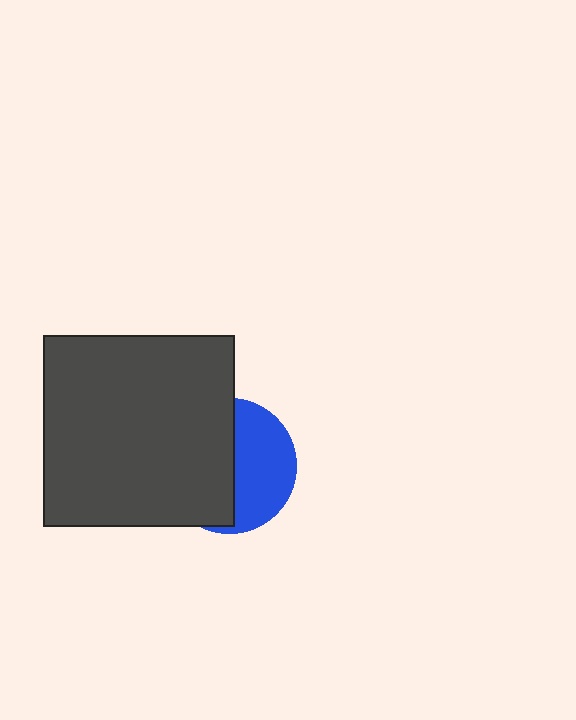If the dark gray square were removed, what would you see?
You would see the complete blue circle.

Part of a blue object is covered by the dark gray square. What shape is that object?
It is a circle.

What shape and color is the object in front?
The object in front is a dark gray square.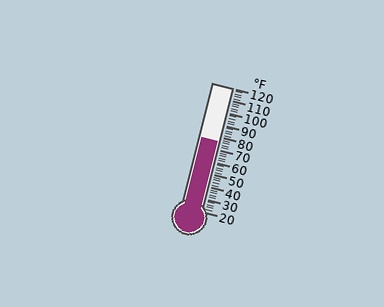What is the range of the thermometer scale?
The thermometer scale ranges from 20°F to 120°F.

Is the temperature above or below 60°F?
The temperature is above 60°F.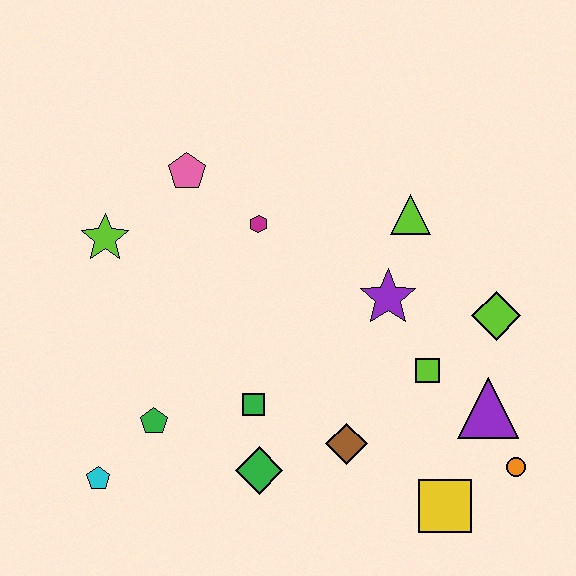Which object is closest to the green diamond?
The green square is closest to the green diamond.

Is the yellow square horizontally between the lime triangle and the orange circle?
Yes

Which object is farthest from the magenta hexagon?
The orange circle is farthest from the magenta hexagon.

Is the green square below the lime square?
Yes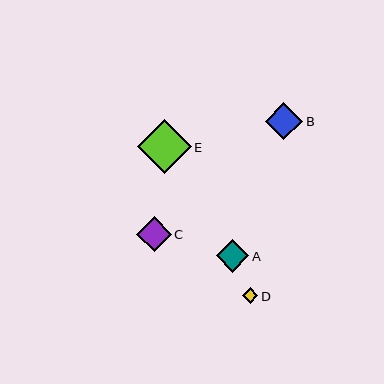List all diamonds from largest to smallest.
From largest to smallest: E, B, C, A, D.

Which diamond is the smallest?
Diamond D is the smallest with a size of approximately 16 pixels.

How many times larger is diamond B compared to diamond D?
Diamond B is approximately 2.4 times the size of diamond D.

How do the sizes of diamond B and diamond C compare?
Diamond B and diamond C are approximately the same size.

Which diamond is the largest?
Diamond E is the largest with a size of approximately 54 pixels.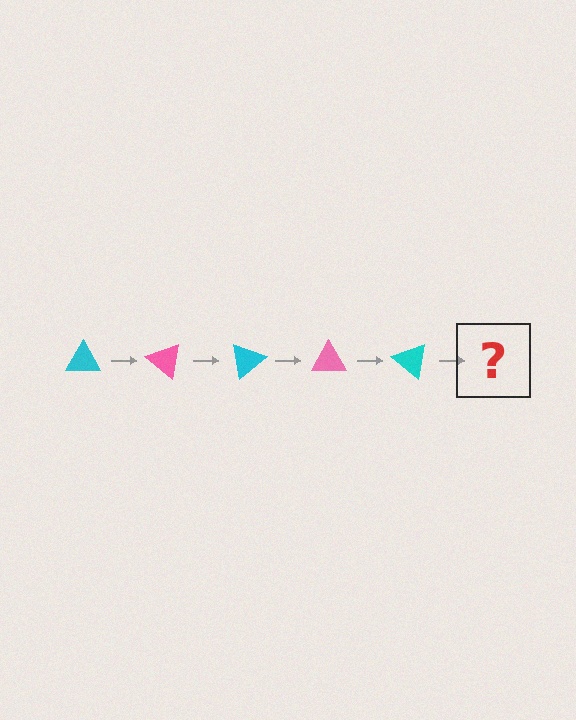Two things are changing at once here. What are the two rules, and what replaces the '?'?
The two rules are that it rotates 40 degrees each step and the color cycles through cyan and pink. The '?' should be a pink triangle, rotated 200 degrees from the start.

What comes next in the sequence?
The next element should be a pink triangle, rotated 200 degrees from the start.